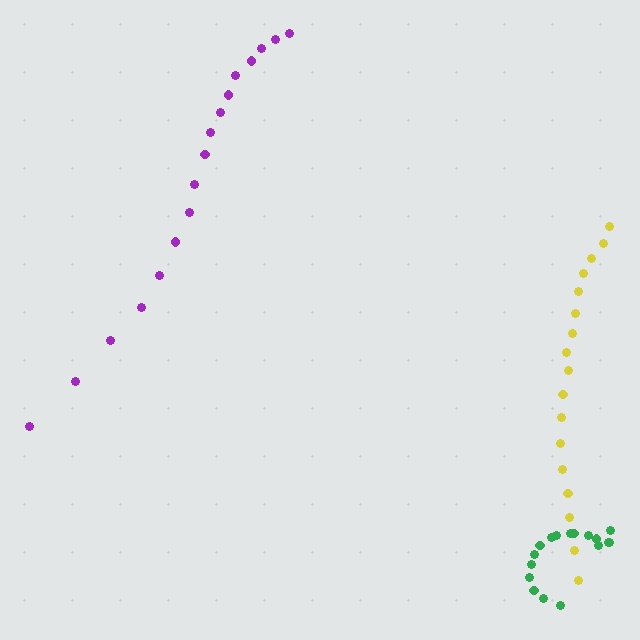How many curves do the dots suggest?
There are 3 distinct paths.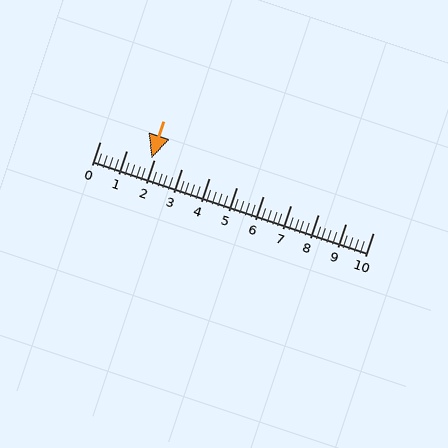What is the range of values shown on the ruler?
The ruler shows values from 0 to 10.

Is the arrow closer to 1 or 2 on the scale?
The arrow is closer to 2.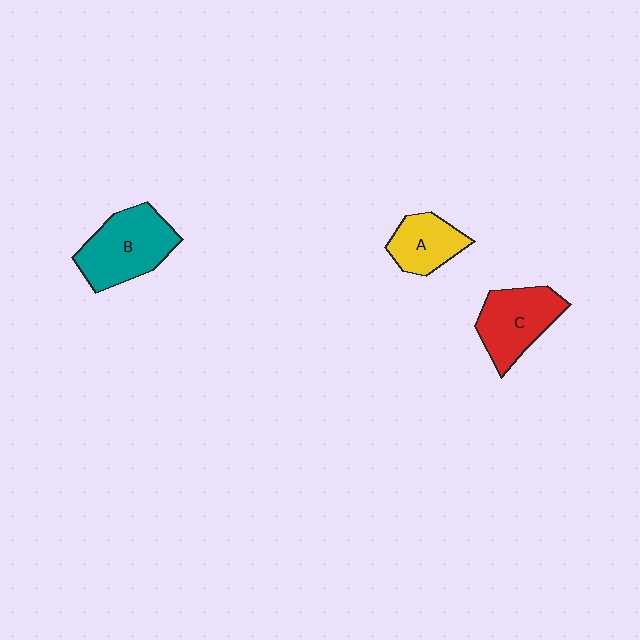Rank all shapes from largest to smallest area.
From largest to smallest: B (teal), C (red), A (yellow).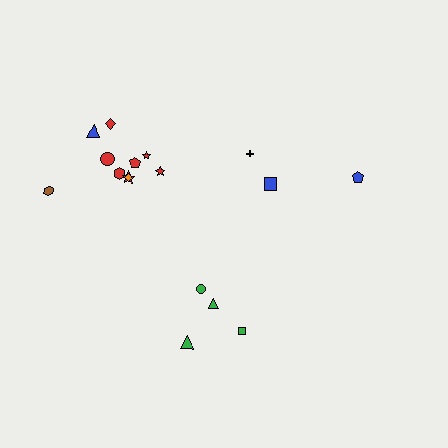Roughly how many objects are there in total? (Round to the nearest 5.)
Roughly 15 objects in total.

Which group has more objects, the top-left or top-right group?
The top-left group.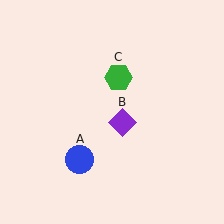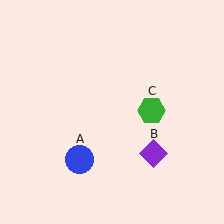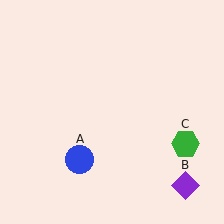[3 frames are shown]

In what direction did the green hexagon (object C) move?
The green hexagon (object C) moved down and to the right.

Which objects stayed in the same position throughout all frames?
Blue circle (object A) remained stationary.